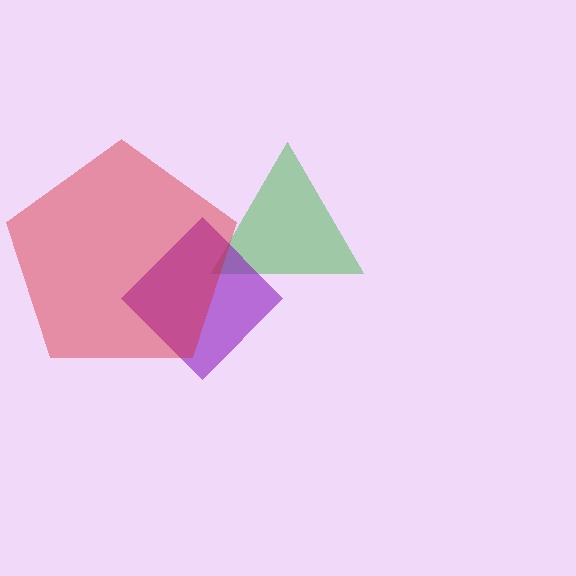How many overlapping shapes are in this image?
There are 3 overlapping shapes in the image.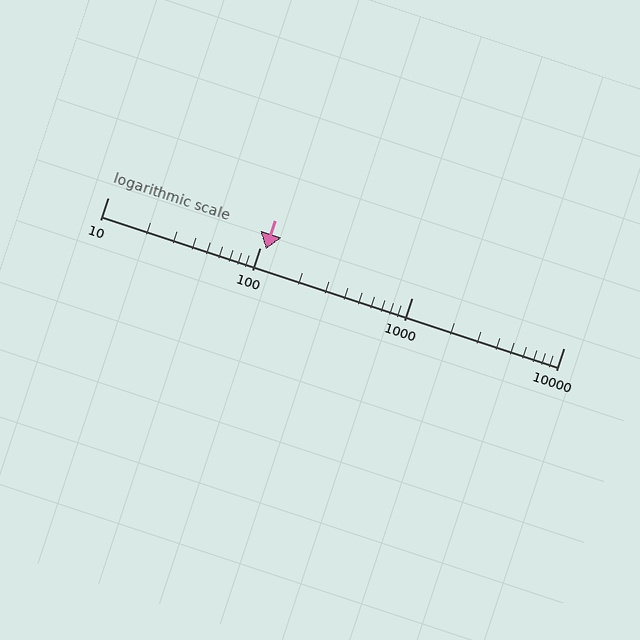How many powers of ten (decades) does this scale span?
The scale spans 3 decades, from 10 to 10000.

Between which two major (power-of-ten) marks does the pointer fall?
The pointer is between 100 and 1000.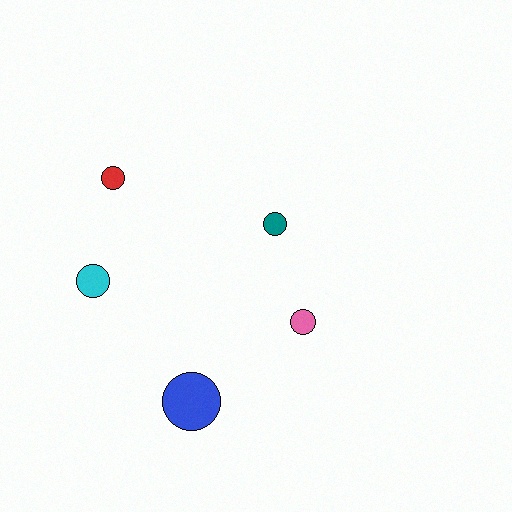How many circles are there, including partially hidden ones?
There are 5 circles.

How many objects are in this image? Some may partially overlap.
There are 5 objects.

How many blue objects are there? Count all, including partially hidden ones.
There is 1 blue object.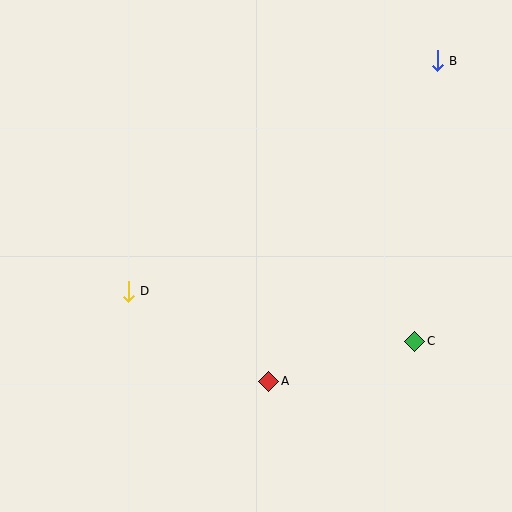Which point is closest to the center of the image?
Point A at (269, 381) is closest to the center.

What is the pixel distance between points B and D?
The distance between B and D is 385 pixels.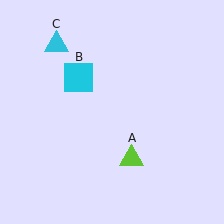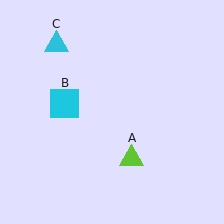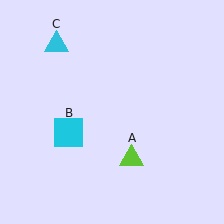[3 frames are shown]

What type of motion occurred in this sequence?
The cyan square (object B) rotated counterclockwise around the center of the scene.